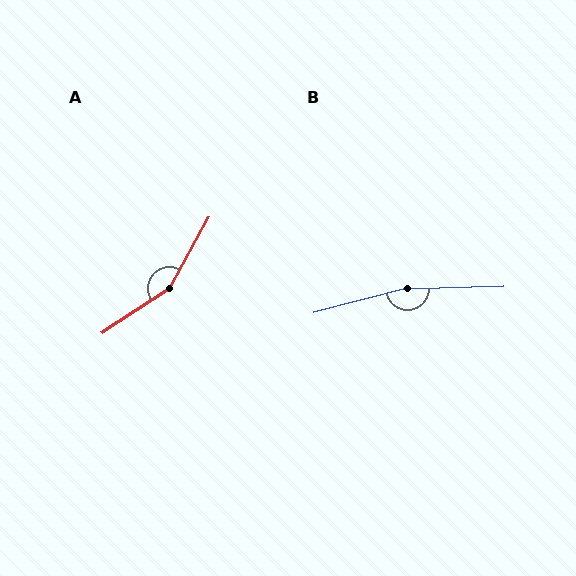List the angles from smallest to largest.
A (152°), B (167°).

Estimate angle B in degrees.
Approximately 167 degrees.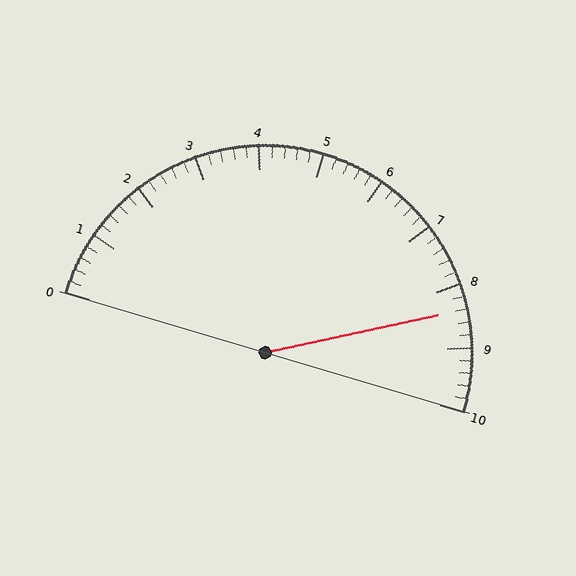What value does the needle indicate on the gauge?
The needle indicates approximately 8.4.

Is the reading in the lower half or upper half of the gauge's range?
The reading is in the upper half of the range (0 to 10).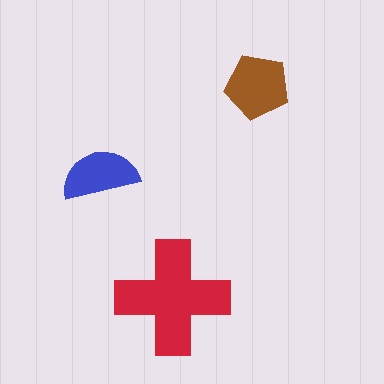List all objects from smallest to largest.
The blue semicircle, the brown pentagon, the red cross.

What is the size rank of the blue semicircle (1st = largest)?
3rd.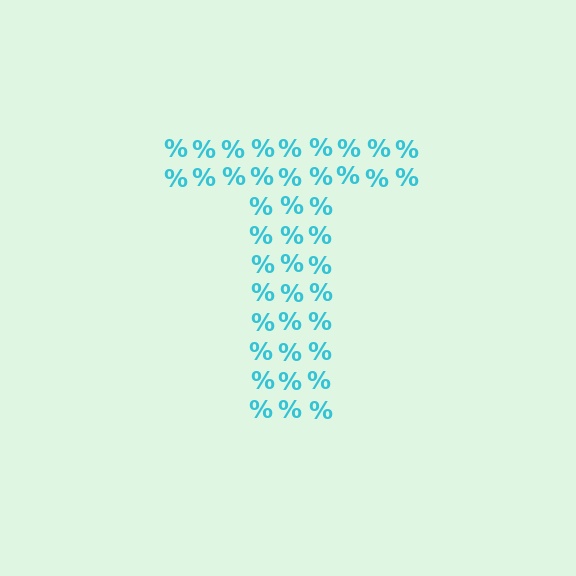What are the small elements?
The small elements are percent signs.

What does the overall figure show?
The overall figure shows the letter T.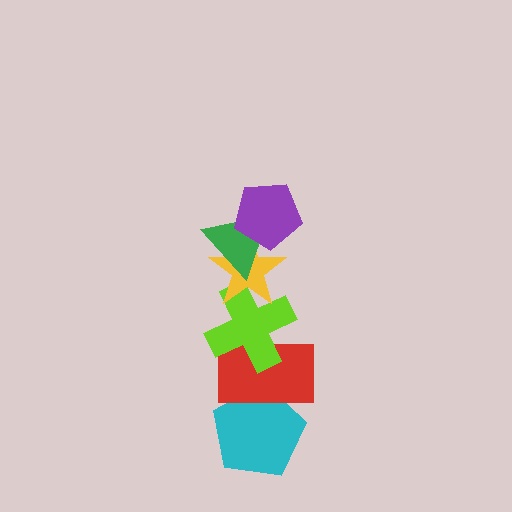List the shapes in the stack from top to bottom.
From top to bottom: the purple pentagon, the green triangle, the yellow star, the lime cross, the red rectangle, the cyan pentagon.